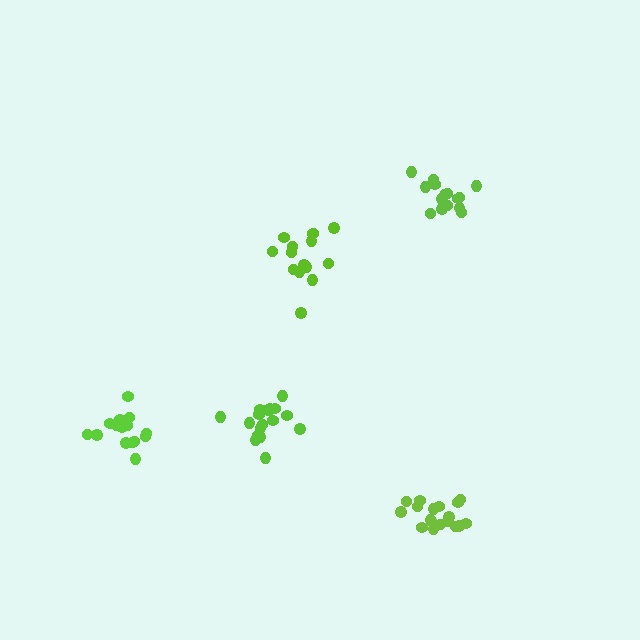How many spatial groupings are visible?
There are 5 spatial groupings.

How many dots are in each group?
Group 1: 18 dots, Group 2: 15 dots, Group 3: 18 dots, Group 4: 15 dots, Group 5: 15 dots (81 total).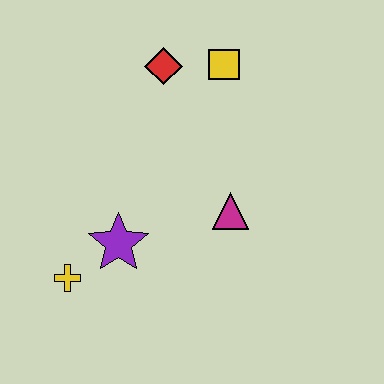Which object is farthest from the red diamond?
The yellow cross is farthest from the red diamond.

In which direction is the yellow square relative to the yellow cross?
The yellow square is above the yellow cross.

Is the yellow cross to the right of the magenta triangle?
No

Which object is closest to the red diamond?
The yellow square is closest to the red diamond.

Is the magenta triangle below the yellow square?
Yes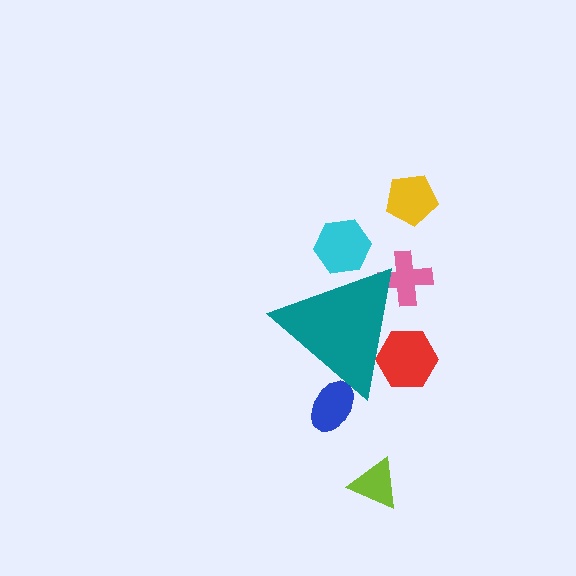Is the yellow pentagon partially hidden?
No, the yellow pentagon is fully visible.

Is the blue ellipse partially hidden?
Yes, the blue ellipse is partially hidden behind the teal triangle.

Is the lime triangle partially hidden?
No, the lime triangle is fully visible.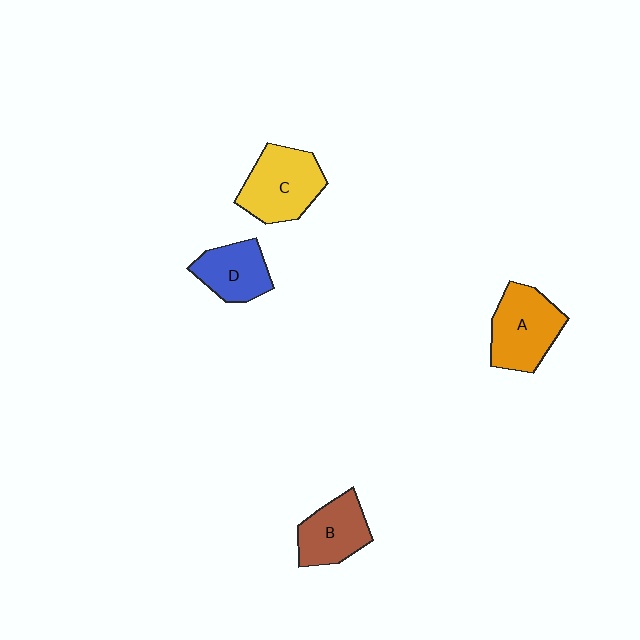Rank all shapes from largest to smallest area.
From largest to smallest: C (yellow), A (orange), B (brown), D (blue).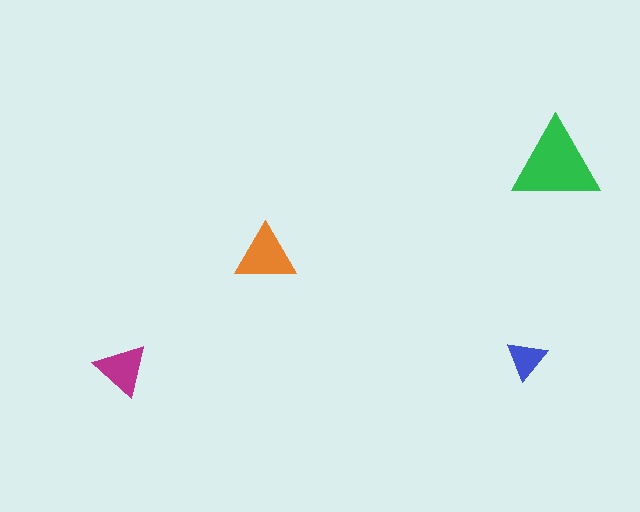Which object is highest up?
The green triangle is topmost.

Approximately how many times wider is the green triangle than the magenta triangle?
About 1.5 times wider.